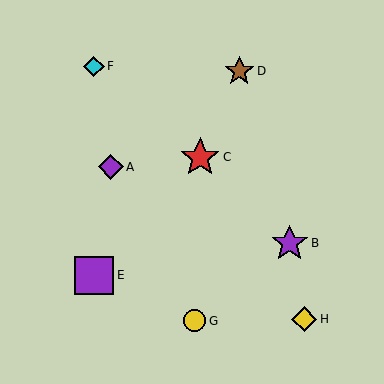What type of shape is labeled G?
Shape G is a yellow circle.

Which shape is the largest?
The red star (labeled C) is the largest.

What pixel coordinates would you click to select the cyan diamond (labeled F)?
Click at (94, 66) to select the cyan diamond F.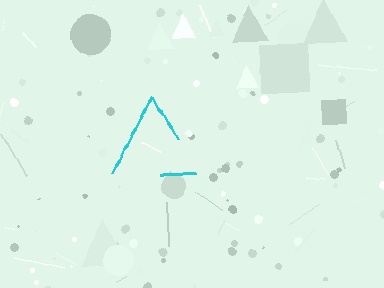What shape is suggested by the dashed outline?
The dashed outline suggests a triangle.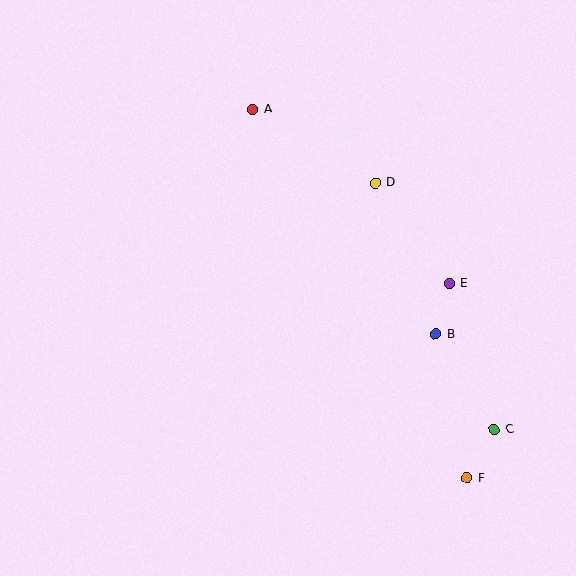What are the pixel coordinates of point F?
Point F is at (467, 478).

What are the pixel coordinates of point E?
Point E is at (449, 284).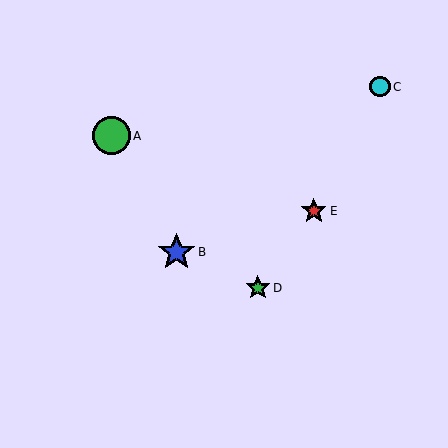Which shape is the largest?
The blue star (labeled B) is the largest.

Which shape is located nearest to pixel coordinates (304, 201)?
The red star (labeled E) at (314, 211) is nearest to that location.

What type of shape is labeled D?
Shape D is a green star.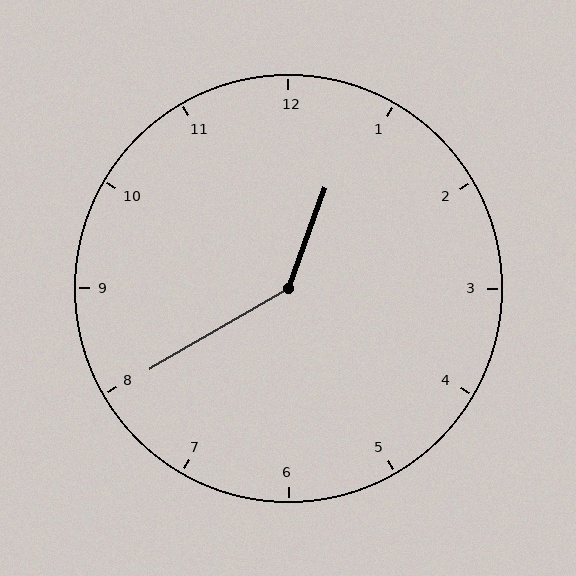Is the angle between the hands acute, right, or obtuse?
It is obtuse.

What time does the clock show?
12:40.